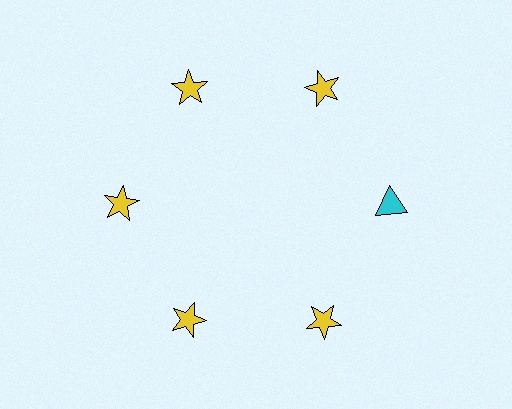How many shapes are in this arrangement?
There are 6 shapes arranged in a ring pattern.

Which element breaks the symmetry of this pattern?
The cyan triangle at roughly the 3 o'clock position breaks the symmetry. All other shapes are yellow stars.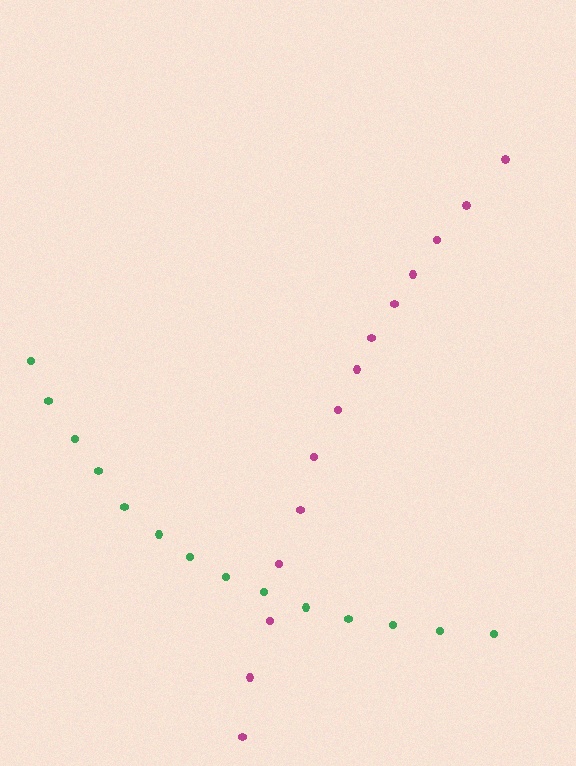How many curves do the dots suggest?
There are 2 distinct paths.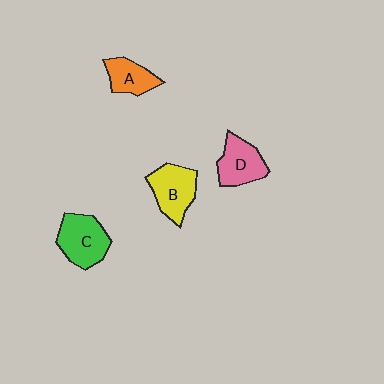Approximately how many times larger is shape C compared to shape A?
Approximately 1.5 times.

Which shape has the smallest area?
Shape A (orange).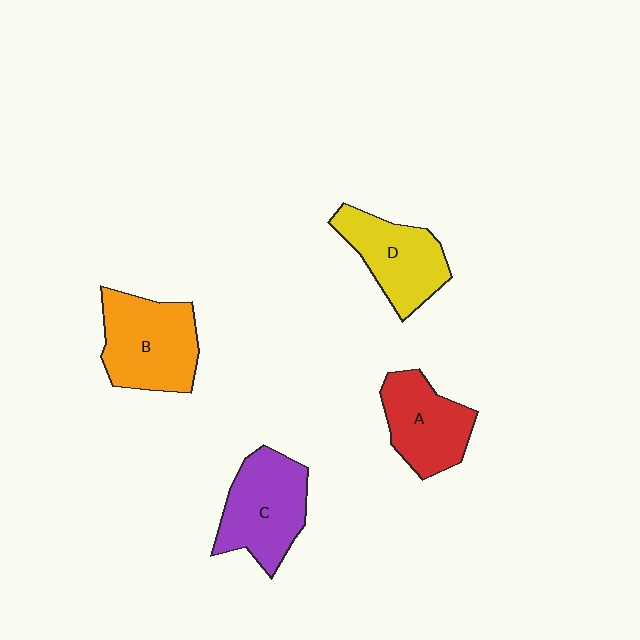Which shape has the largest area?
Shape B (orange).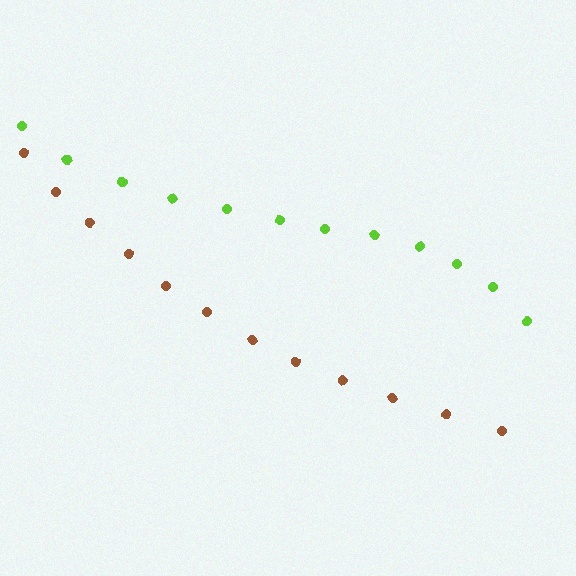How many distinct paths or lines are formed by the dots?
There are 2 distinct paths.